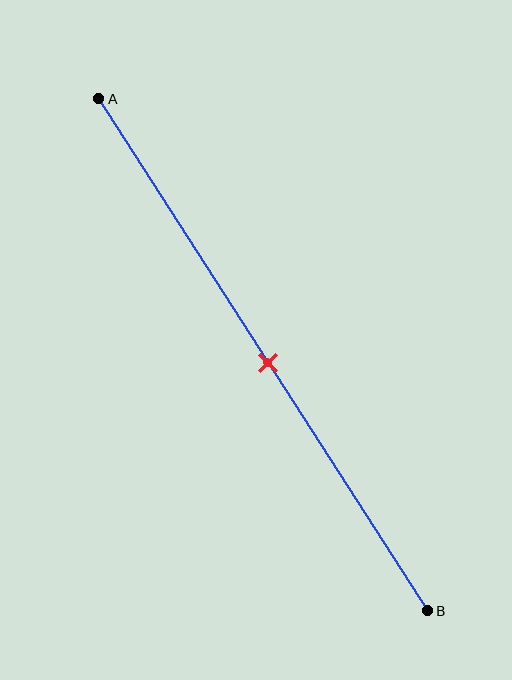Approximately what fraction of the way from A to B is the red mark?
The red mark is approximately 50% of the way from A to B.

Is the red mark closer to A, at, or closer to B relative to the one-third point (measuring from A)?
The red mark is closer to point B than the one-third point of segment AB.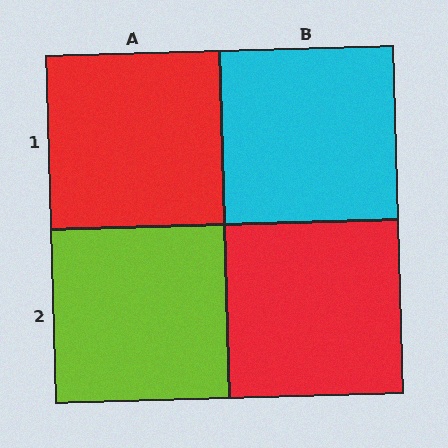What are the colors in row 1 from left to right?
Red, cyan.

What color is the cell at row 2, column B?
Red.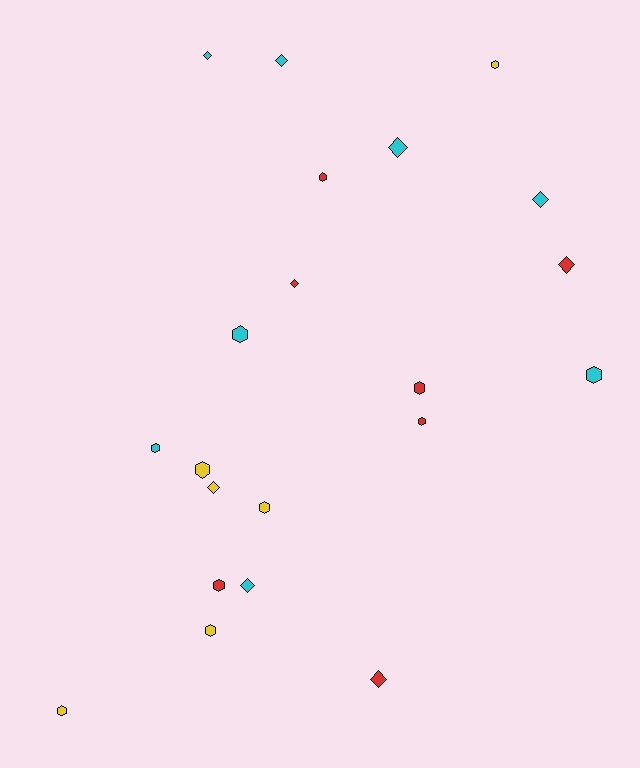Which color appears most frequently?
Cyan, with 8 objects.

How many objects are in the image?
There are 21 objects.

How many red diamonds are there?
There are 3 red diamonds.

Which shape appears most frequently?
Hexagon, with 12 objects.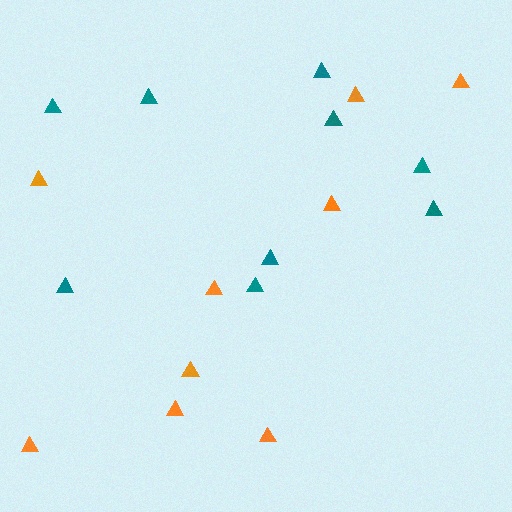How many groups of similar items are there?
There are 2 groups: one group of teal triangles (9) and one group of orange triangles (9).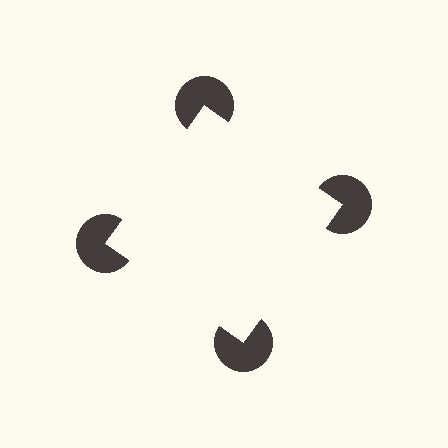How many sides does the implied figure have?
4 sides.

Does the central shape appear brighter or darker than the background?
It typically appears slightly brighter than the background, even though no actual brightness change is drawn.